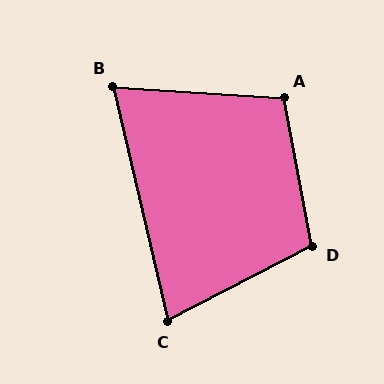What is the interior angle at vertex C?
Approximately 76 degrees (acute).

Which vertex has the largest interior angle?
D, at approximately 107 degrees.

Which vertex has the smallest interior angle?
B, at approximately 73 degrees.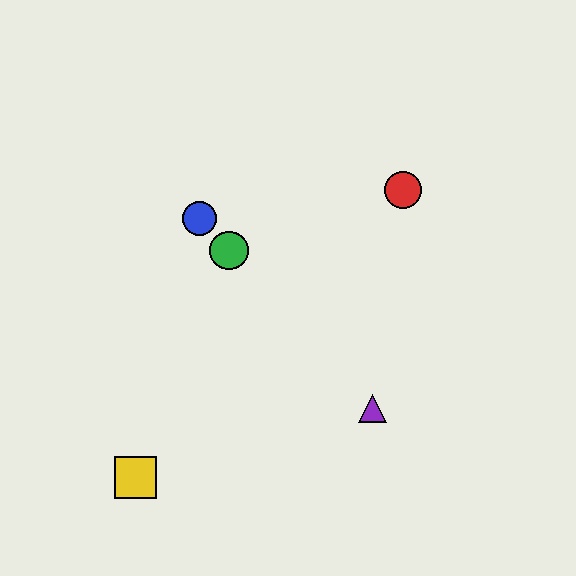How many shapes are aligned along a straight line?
3 shapes (the blue circle, the green circle, the purple triangle) are aligned along a straight line.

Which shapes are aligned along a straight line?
The blue circle, the green circle, the purple triangle are aligned along a straight line.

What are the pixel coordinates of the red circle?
The red circle is at (403, 190).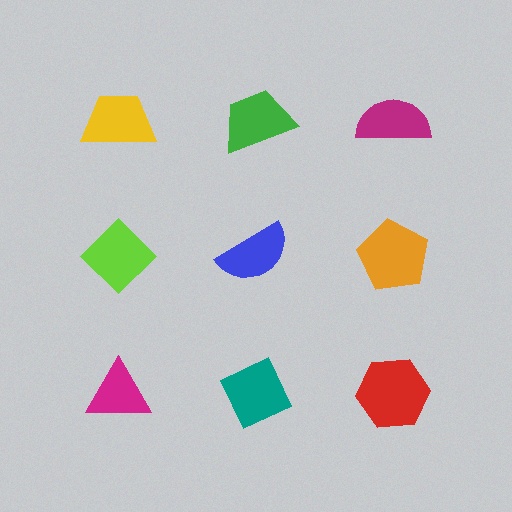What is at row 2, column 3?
An orange pentagon.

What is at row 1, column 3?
A magenta semicircle.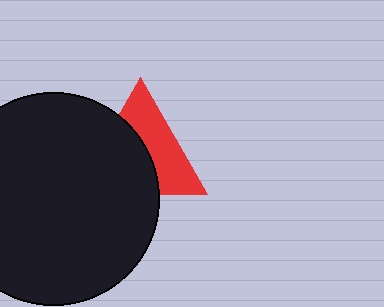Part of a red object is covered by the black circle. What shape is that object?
It is a triangle.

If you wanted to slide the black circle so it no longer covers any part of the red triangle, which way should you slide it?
Slide it left — that is the most direct way to separate the two shapes.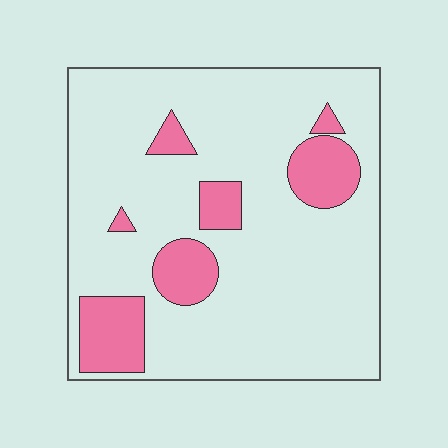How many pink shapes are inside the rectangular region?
7.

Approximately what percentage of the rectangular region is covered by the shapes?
Approximately 20%.